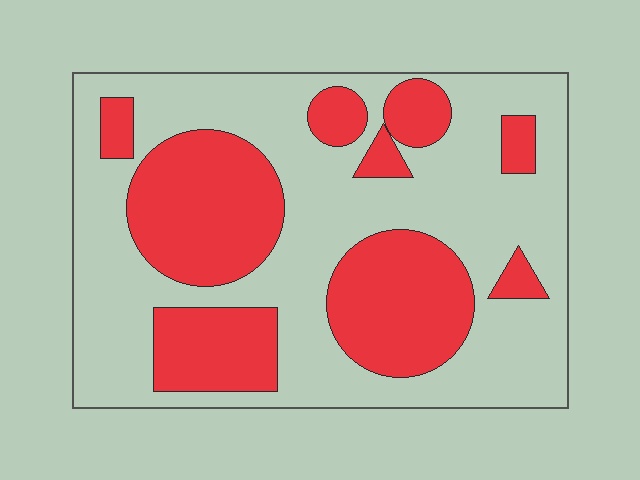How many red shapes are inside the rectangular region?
9.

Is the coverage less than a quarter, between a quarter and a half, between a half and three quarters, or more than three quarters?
Between a quarter and a half.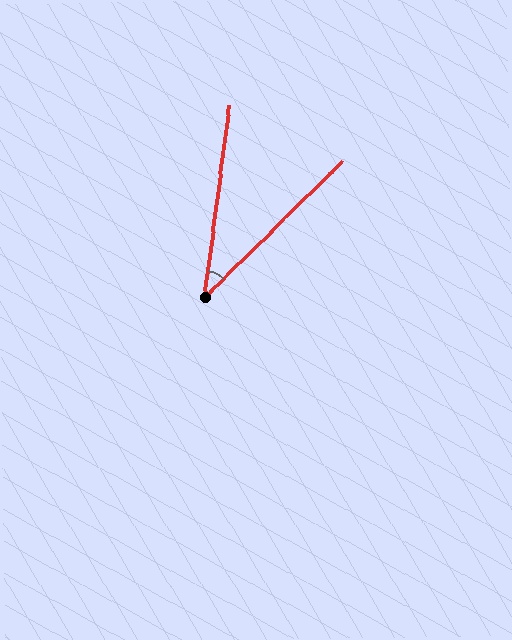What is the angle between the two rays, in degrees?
Approximately 38 degrees.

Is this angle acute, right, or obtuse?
It is acute.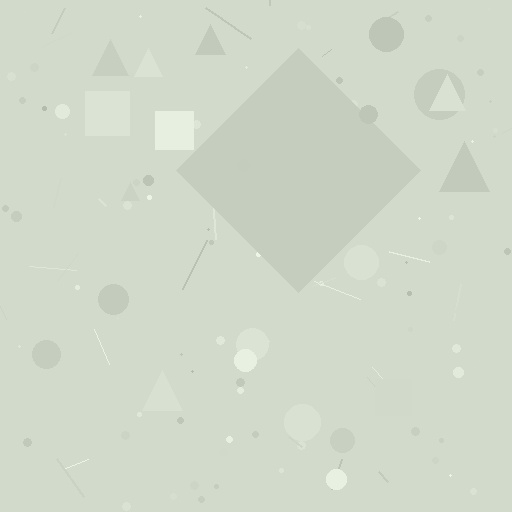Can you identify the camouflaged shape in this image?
The camouflaged shape is a diamond.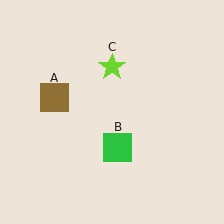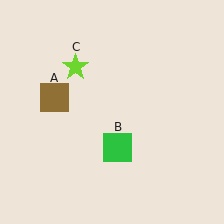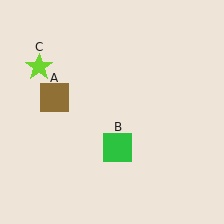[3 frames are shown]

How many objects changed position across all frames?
1 object changed position: lime star (object C).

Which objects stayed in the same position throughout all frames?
Brown square (object A) and green square (object B) remained stationary.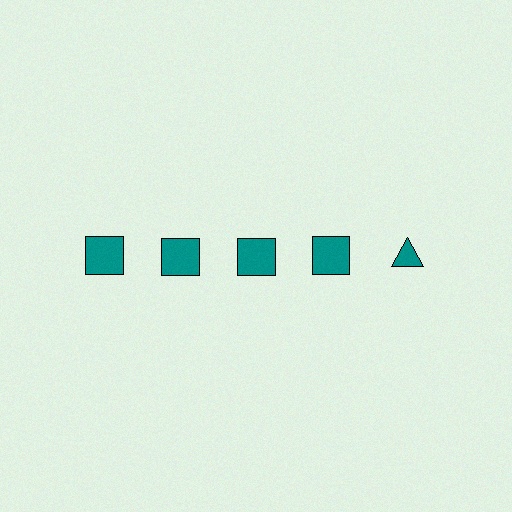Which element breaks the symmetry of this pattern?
The teal triangle in the top row, rightmost column breaks the symmetry. All other shapes are teal squares.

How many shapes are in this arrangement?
There are 5 shapes arranged in a grid pattern.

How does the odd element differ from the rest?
It has a different shape: triangle instead of square.